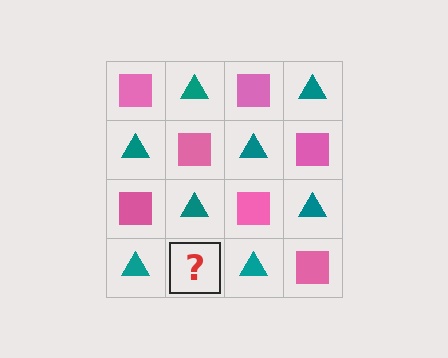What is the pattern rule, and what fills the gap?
The rule is that it alternates pink square and teal triangle in a checkerboard pattern. The gap should be filled with a pink square.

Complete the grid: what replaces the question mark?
The question mark should be replaced with a pink square.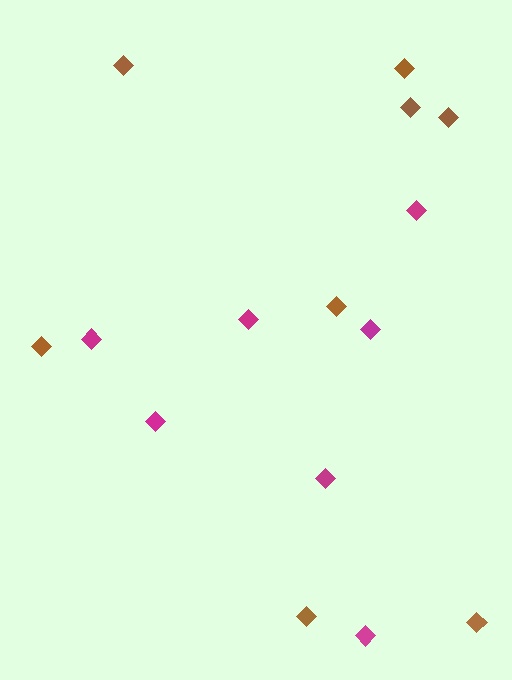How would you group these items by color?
There are 2 groups: one group of brown diamonds (8) and one group of magenta diamonds (7).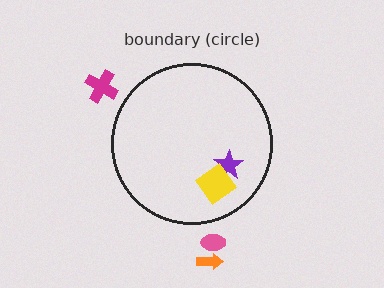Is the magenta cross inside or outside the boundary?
Outside.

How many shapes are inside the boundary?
2 inside, 3 outside.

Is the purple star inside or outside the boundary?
Inside.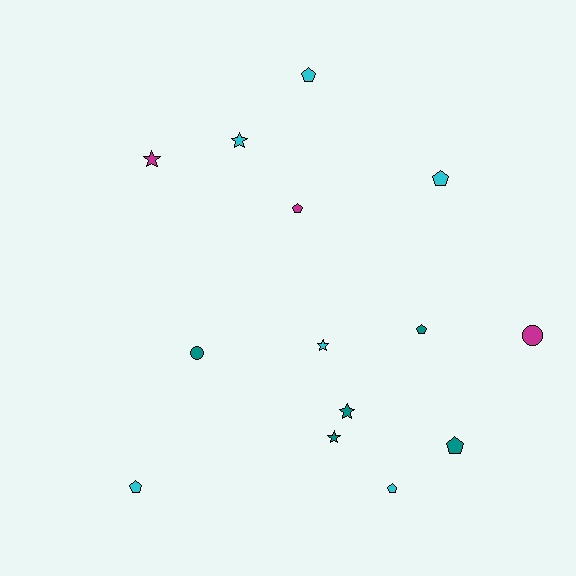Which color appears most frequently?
Cyan, with 6 objects.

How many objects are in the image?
There are 14 objects.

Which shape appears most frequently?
Pentagon, with 7 objects.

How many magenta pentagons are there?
There is 1 magenta pentagon.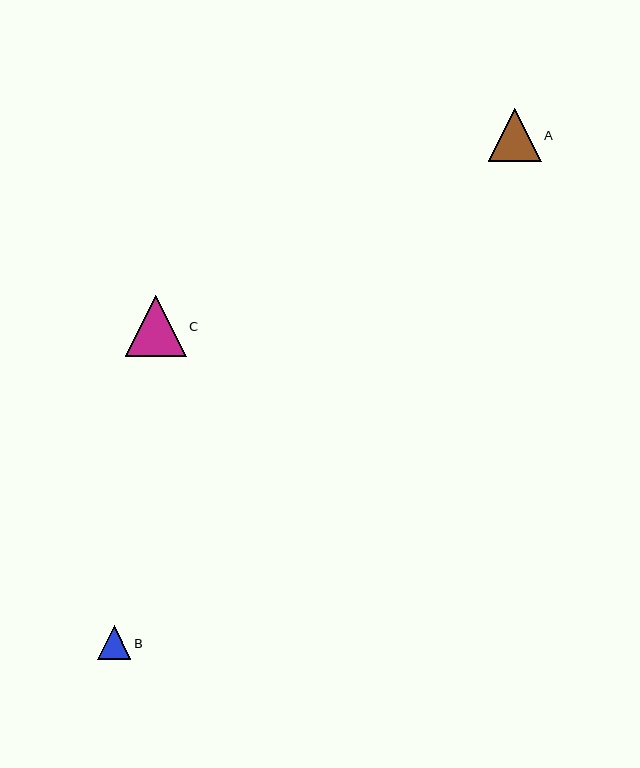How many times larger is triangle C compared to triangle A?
Triangle C is approximately 1.1 times the size of triangle A.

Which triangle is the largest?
Triangle C is the largest with a size of approximately 61 pixels.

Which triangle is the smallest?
Triangle B is the smallest with a size of approximately 33 pixels.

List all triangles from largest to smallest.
From largest to smallest: C, A, B.